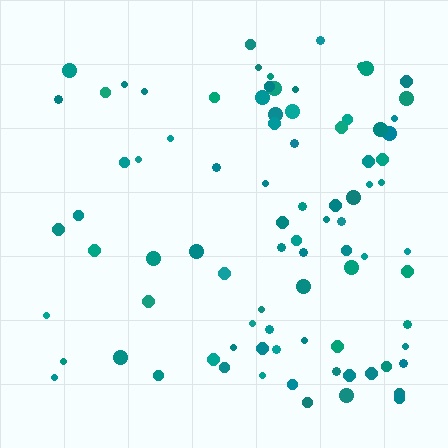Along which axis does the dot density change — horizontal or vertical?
Horizontal.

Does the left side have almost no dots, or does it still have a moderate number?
Still a moderate number, just noticeably fewer than the right.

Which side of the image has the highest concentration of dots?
The right.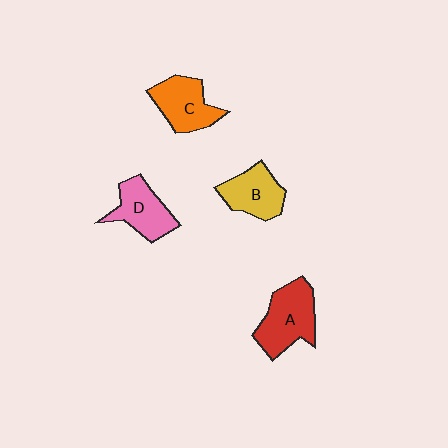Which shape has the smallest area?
Shape B (yellow).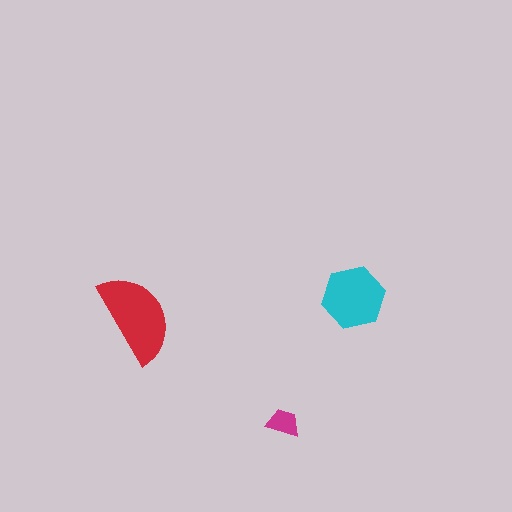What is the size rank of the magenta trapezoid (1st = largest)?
3rd.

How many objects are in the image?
There are 3 objects in the image.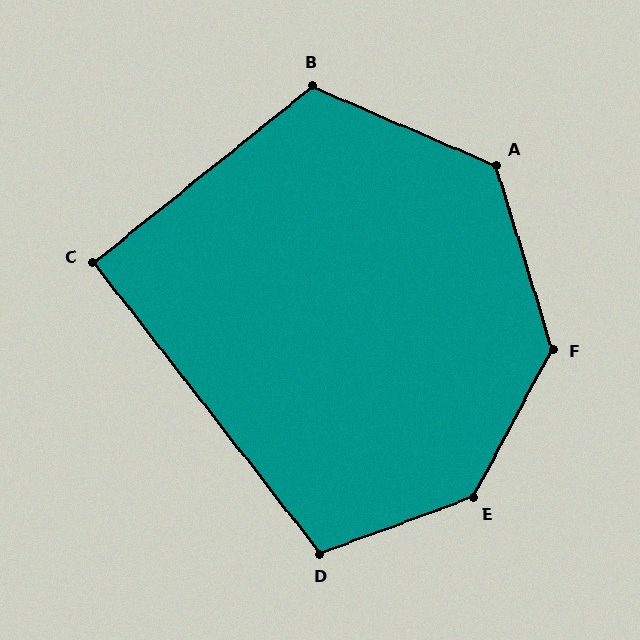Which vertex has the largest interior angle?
E, at approximately 139 degrees.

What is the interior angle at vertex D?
Approximately 108 degrees (obtuse).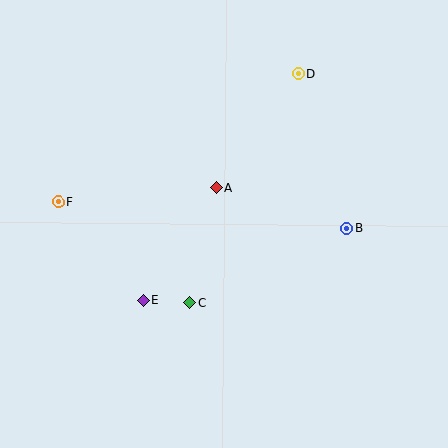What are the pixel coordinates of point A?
Point A is at (217, 187).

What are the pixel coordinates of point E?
Point E is at (143, 300).